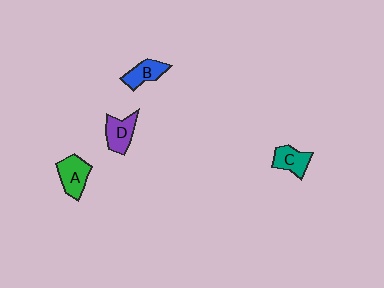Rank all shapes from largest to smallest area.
From largest to smallest: A (green), D (purple), C (teal), B (blue).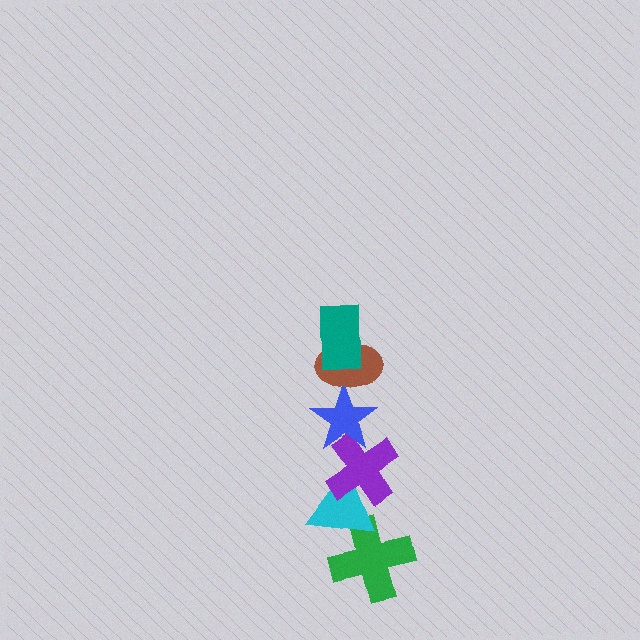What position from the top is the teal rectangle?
The teal rectangle is 1st from the top.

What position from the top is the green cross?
The green cross is 6th from the top.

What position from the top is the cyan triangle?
The cyan triangle is 5th from the top.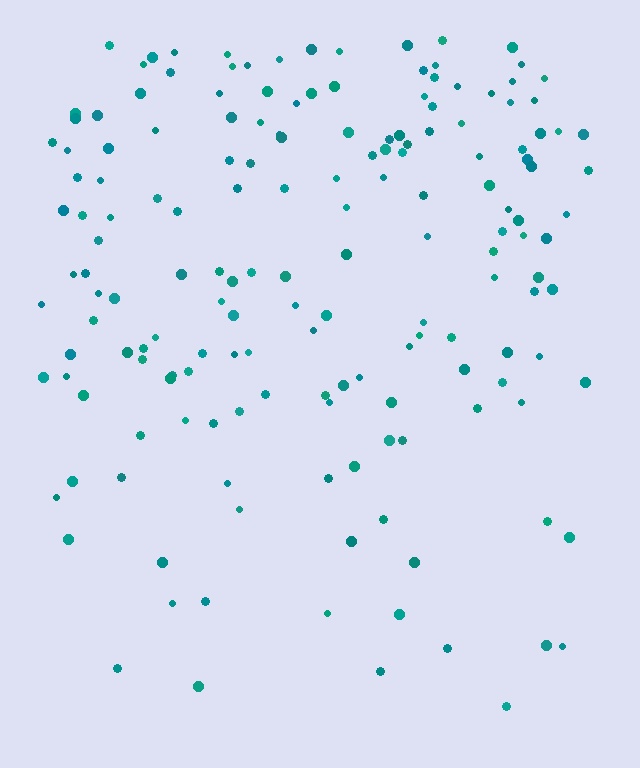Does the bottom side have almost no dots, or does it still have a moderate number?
Still a moderate number, just noticeably fewer than the top.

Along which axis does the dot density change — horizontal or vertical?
Vertical.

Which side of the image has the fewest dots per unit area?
The bottom.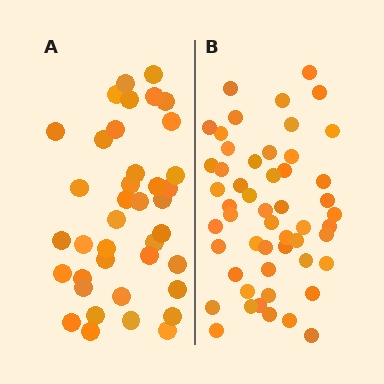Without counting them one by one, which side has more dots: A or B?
Region B (the right region) has more dots.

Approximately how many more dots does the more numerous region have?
Region B has approximately 15 more dots than region A.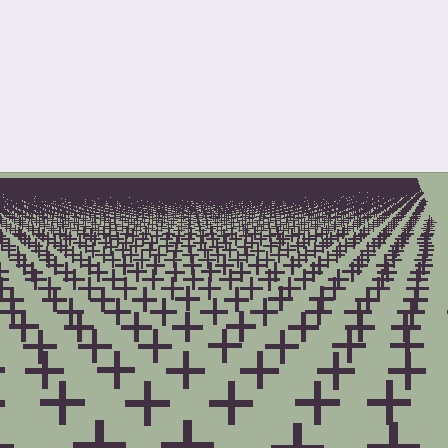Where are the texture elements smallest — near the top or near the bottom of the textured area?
Near the top.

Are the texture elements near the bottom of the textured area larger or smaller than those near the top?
Larger. Near the bottom, elements are closer to the viewer and appear at a bigger on-screen size.